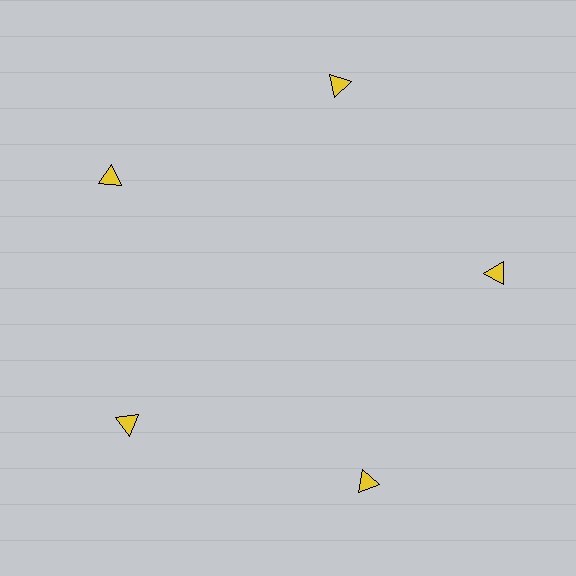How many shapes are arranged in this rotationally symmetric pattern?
There are 5 shapes, arranged in 5 groups of 1.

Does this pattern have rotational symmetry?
Yes, this pattern has 5-fold rotational symmetry. It looks the same after rotating 72 degrees around the center.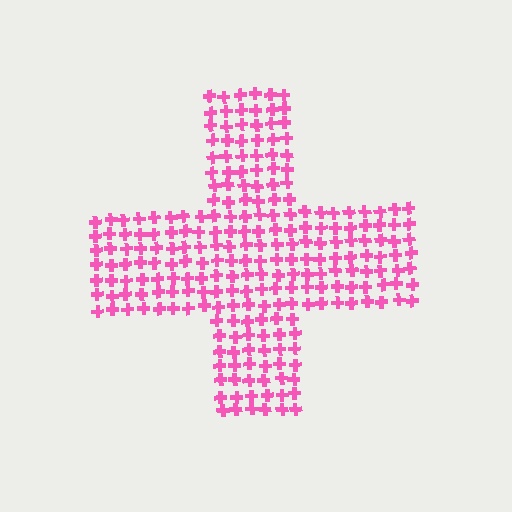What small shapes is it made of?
It is made of small crosses.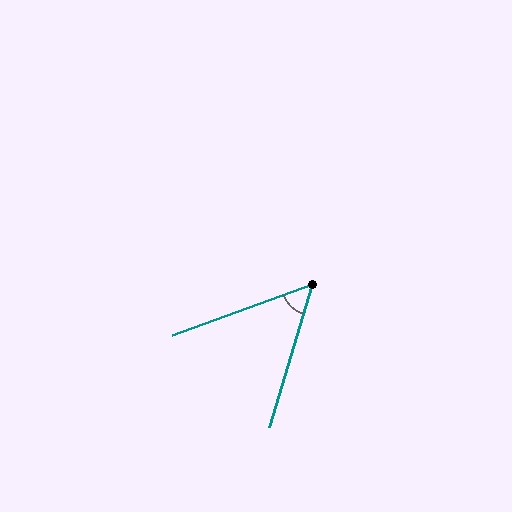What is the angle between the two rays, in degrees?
Approximately 53 degrees.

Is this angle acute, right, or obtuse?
It is acute.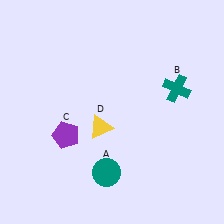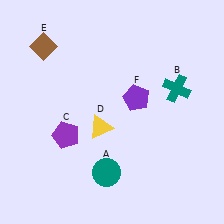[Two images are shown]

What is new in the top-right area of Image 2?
A purple pentagon (F) was added in the top-right area of Image 2.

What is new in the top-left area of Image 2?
A brown diamond (E) was added in the top-left area of Image 2.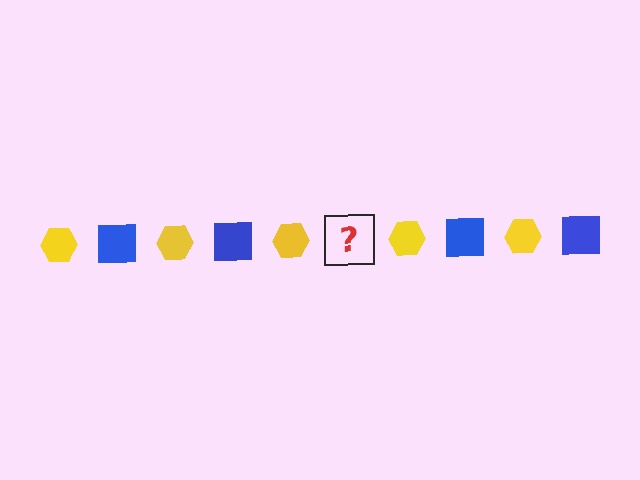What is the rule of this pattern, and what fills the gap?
The rule is that the pattern alternates between yellow hexagon and blue square. The gap should be filled with a blue square.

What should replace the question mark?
The question mark should be replaced with a blue square.